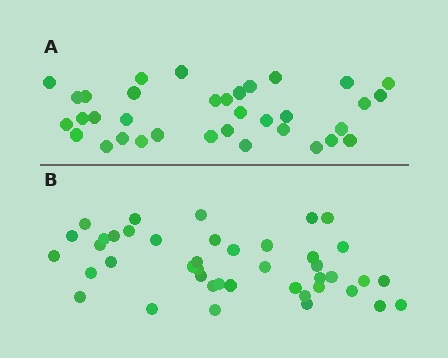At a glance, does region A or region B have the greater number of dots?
Region B (the bottom region) has more dots.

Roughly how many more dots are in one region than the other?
Region B has roughly 8 or so more dots than region A.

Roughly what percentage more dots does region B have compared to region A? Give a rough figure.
About 20% more.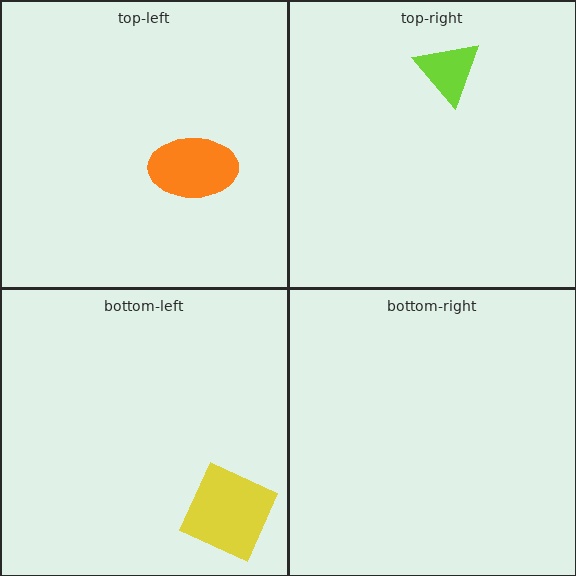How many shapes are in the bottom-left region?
1.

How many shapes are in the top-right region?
1.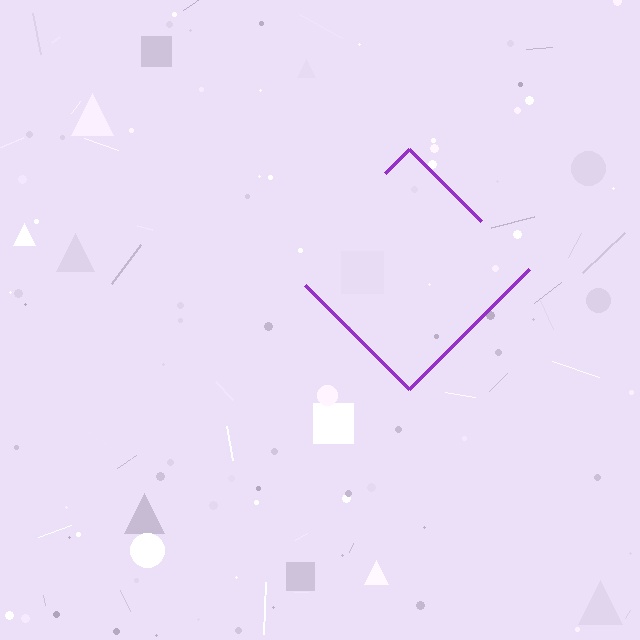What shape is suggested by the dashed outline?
The dashed outline suggests a diamond.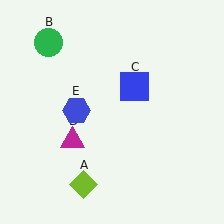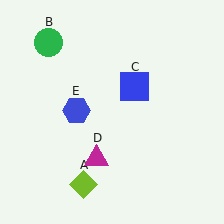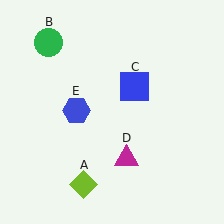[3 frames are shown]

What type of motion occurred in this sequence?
The magenta triangle (object D) rotated counterclockwise around the center of the scene.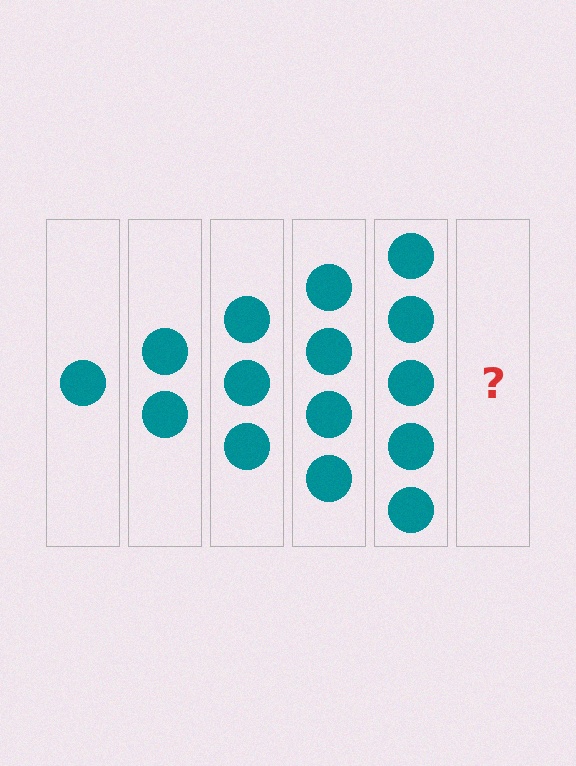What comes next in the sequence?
The next element should be 6 circles.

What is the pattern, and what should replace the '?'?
The pattern is that each step adds one more circle. The '?' should be 6 circles.